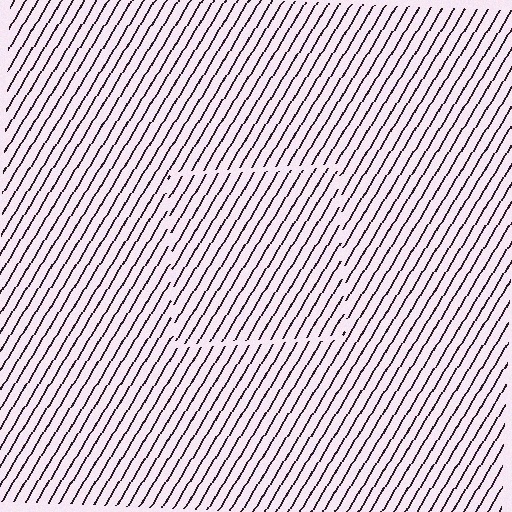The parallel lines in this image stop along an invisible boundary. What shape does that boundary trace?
An illusory square. The interior of the shape contains the same grating, shifted by half a period — the contour is defined by the phase discontinuity where line-ends from the inner and outer gratings abut.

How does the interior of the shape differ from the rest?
The interior of the shape contains the same grating, shifted by half a period — the contour is defined by the phase discontinuity where line-ends from the inner and outer gratings abut.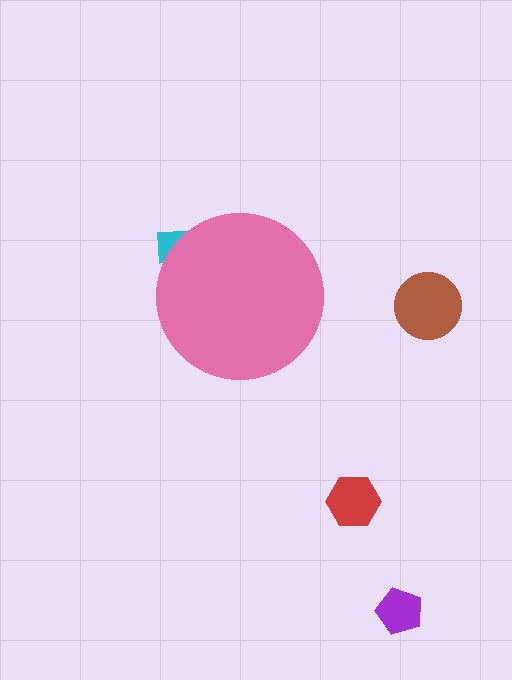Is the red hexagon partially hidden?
No, the red hexagon is fully visible.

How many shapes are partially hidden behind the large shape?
1 shape is partially hidden.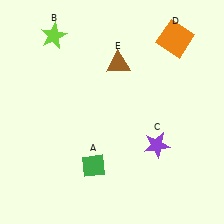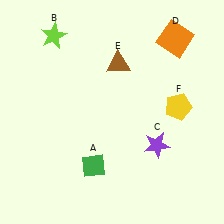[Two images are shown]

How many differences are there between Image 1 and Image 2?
There is 1 difference between the two images.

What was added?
A yellow pentagon (F) was added in Image 2.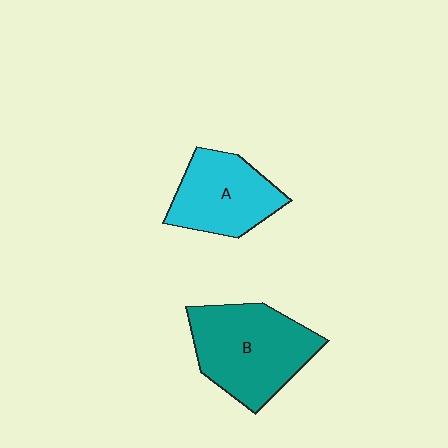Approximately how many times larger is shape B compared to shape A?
Approximately 1.4 times.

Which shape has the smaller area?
Shape A (cyan).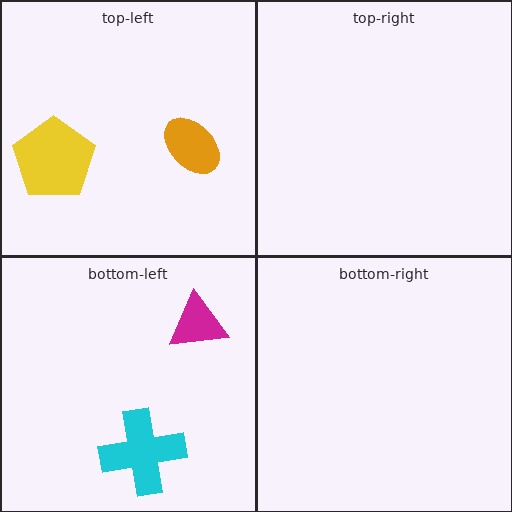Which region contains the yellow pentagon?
The top-left region.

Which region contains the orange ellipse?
The top-left region.